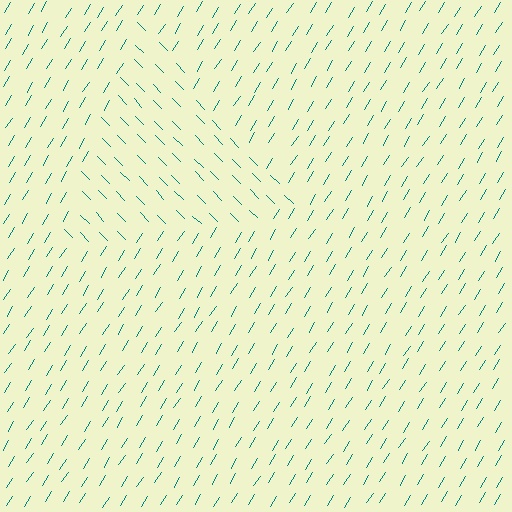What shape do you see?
I see a triangle.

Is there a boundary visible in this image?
Yes, there is a texture boundary formed by a change in line orientation.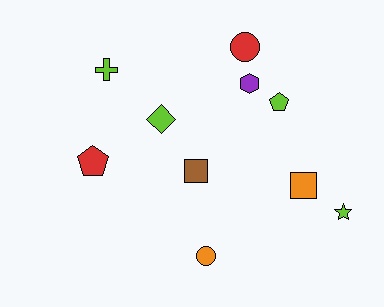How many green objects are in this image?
There are no green objects.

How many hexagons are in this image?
There is 1 hexagon.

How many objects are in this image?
There are 10 objects.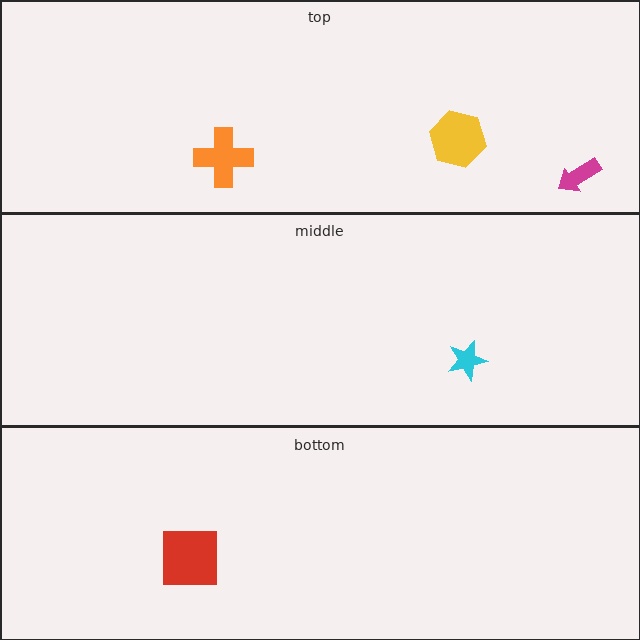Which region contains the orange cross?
The top region.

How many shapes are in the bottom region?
1.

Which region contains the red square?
The bottom region.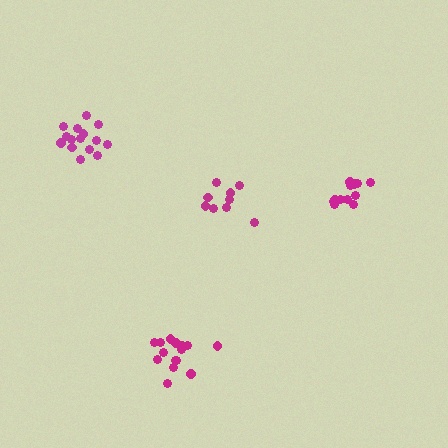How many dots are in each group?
Group 1: 15 dots, Group 2: 15 dots, Group 3: 9 dots, Group 4: 12 dots (51 total).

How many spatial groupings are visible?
There are 4 spatial groupings.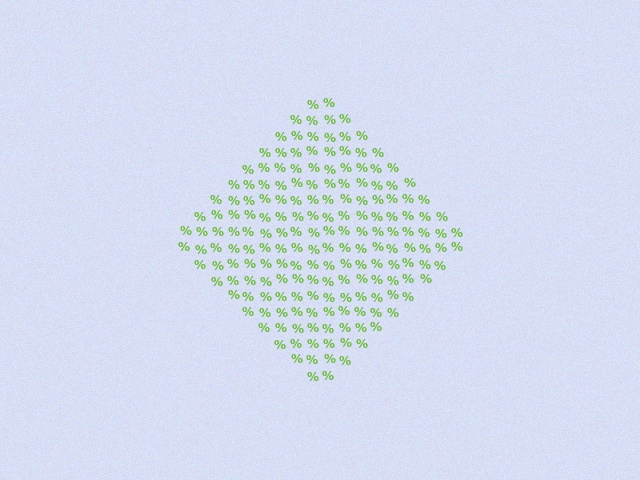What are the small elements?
The small elements are percent signs.